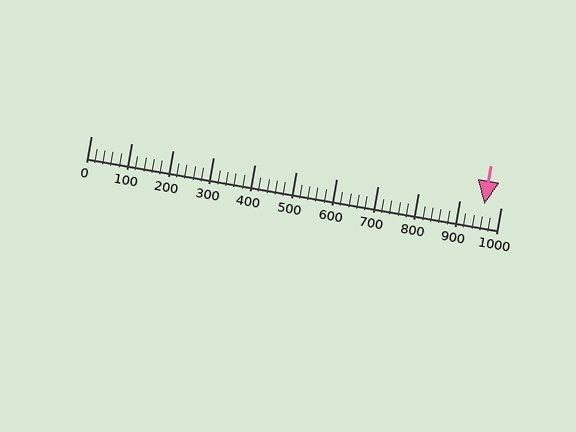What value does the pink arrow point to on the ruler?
The pink arrow points to approximately 960.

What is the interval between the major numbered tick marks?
The major tick marks are spaced 100 units apart.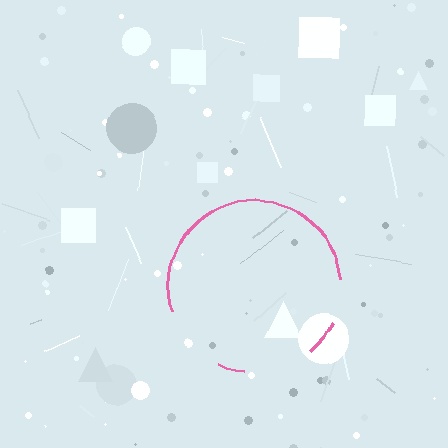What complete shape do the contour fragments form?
The contour fragments form a circle.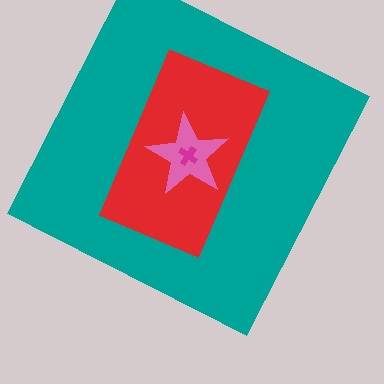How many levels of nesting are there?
4.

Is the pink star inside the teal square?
Yes.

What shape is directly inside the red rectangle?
The pink star.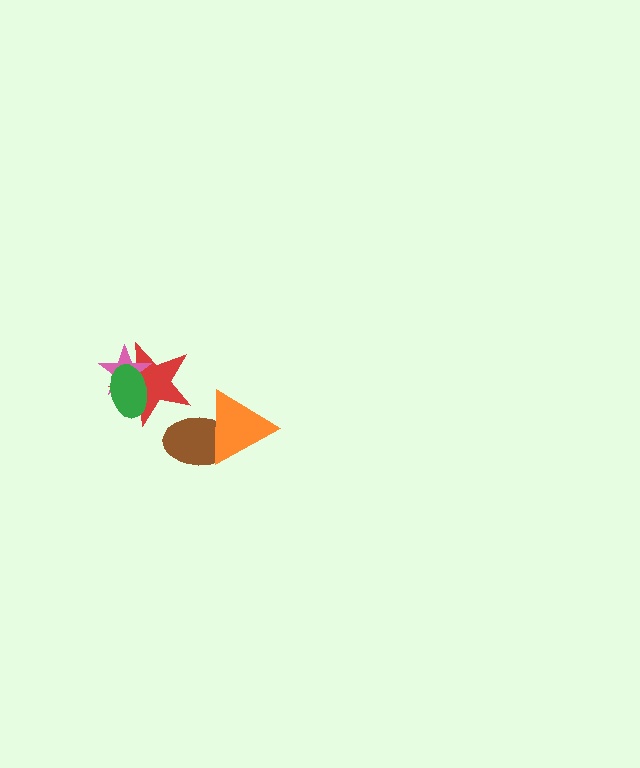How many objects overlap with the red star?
2 objects overlap with the red star.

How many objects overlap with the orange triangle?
1 object overlaps with the orange triangle.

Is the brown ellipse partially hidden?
Yes, it is partially covered by another shape.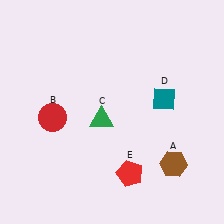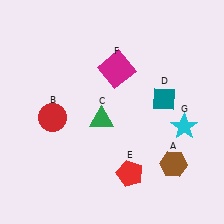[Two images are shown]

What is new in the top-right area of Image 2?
A magenta square (F) was added in the top-right area of Image 2.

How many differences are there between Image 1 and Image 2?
There are 2 differences between the two images.